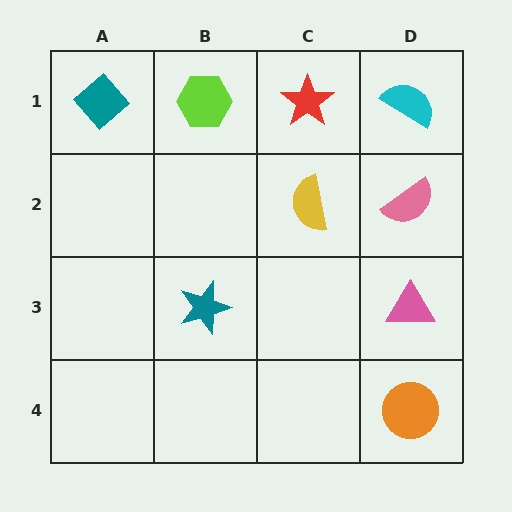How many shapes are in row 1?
4 shapes.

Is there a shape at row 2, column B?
No, that cell is empty.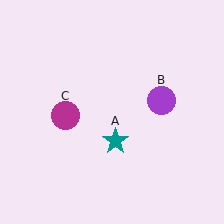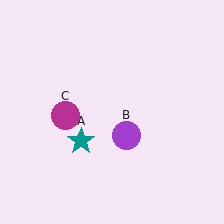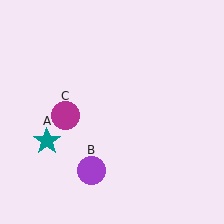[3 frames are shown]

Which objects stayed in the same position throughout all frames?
Magenta circle (object C) remained stationary.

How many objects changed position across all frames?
2 objects changed position: teal star (object A), purple circle (object B).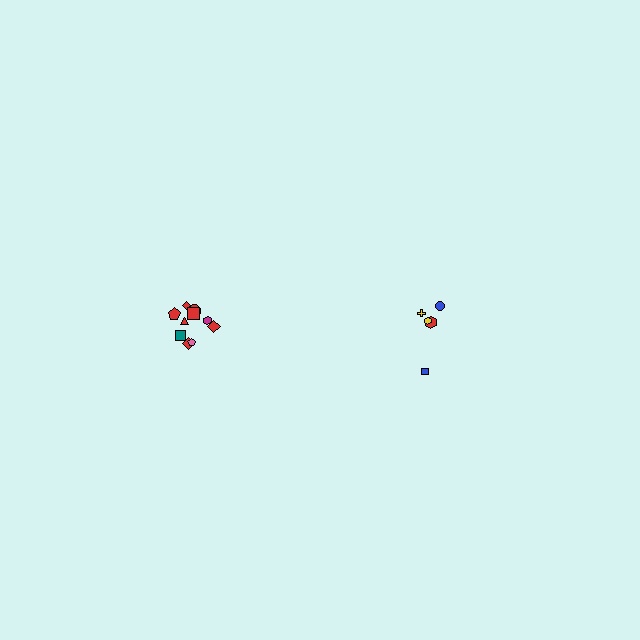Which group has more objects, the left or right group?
The left group.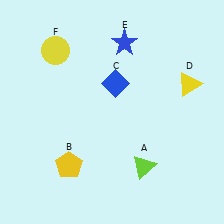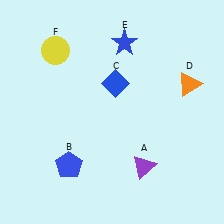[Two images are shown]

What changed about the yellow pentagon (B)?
In Image 1, B is yellow. In Image 2, it changed to blue.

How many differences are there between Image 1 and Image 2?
There are 3 differences between the two images.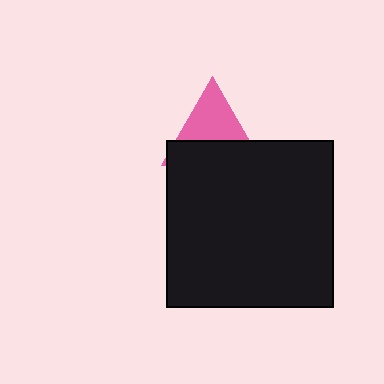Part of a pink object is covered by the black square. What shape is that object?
It is a triangle.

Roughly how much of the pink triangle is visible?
About half of it is visible (roughly 51%).